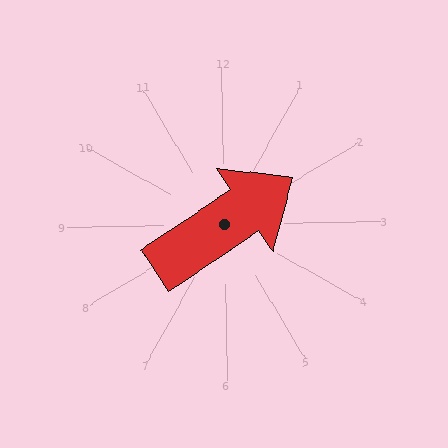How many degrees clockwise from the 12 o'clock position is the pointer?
Approximately 57 degrees.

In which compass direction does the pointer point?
Northeast.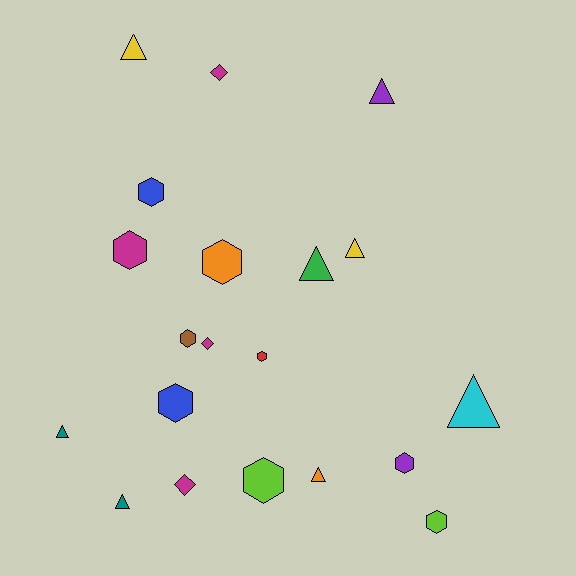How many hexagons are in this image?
There are 9 hexagons.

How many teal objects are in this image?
There are 2 teal objects.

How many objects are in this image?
There are 20 objects.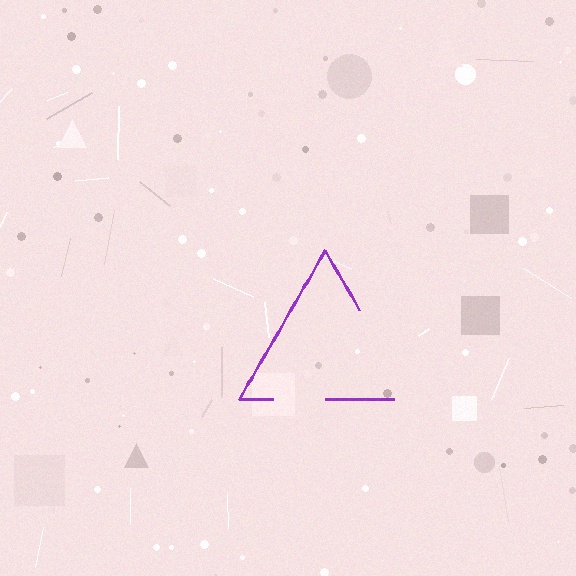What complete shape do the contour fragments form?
The contour fragments form a triangle.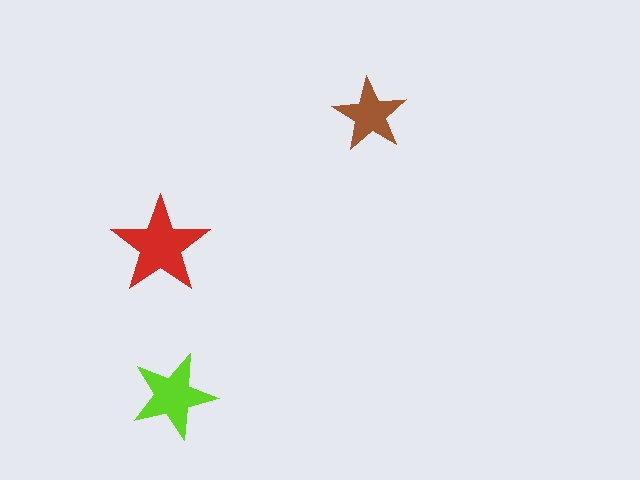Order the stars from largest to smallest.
the red one, the lime one, the brown one.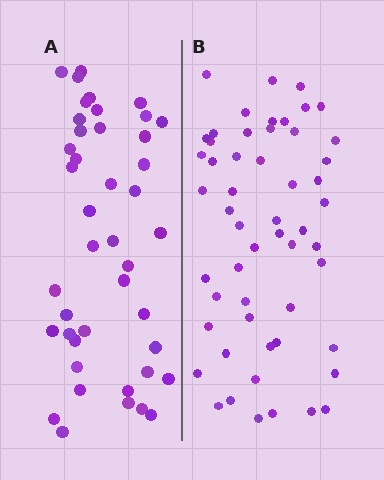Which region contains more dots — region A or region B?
Region B (the right region) has more dots.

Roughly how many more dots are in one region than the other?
Region B has roughly 12 or so more dots than region A.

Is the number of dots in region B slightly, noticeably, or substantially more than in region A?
Region B has noticeably more, but not dramatically so. The ratio is roughly 1.3 to 1.